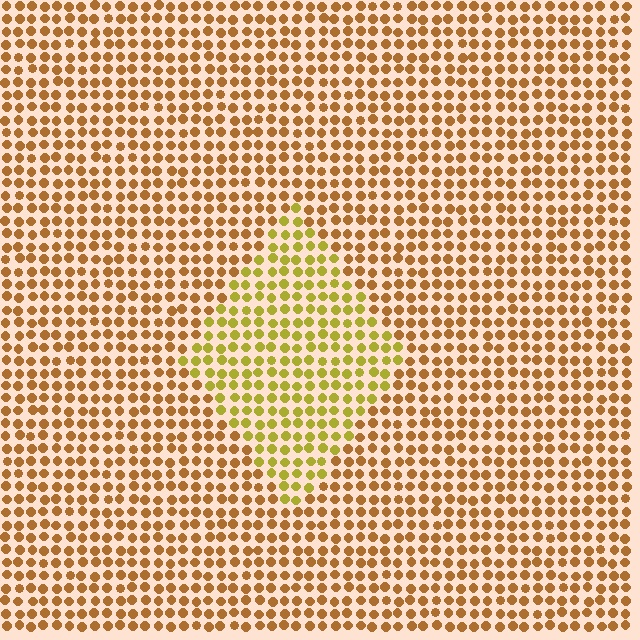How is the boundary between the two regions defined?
The boundary is defined purely by a slight shift in hue (about 31 degrees). Spacing, size, and orientation are identical on both sides.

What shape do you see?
I see a diamond.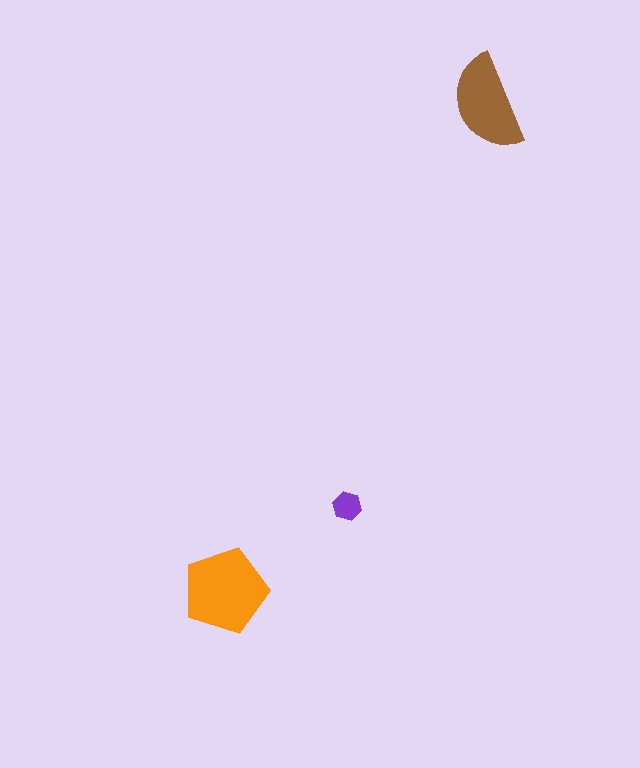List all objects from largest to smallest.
The orange pentagon, the brown semicircle, the purple hexagon.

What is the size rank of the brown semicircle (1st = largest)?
2nd.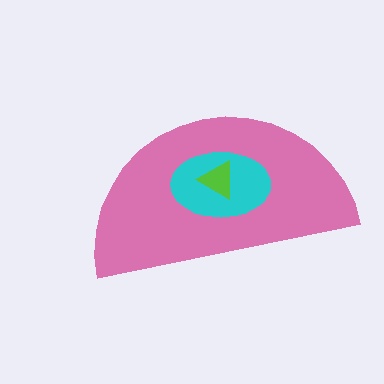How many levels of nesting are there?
3.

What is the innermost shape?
The lime triangle.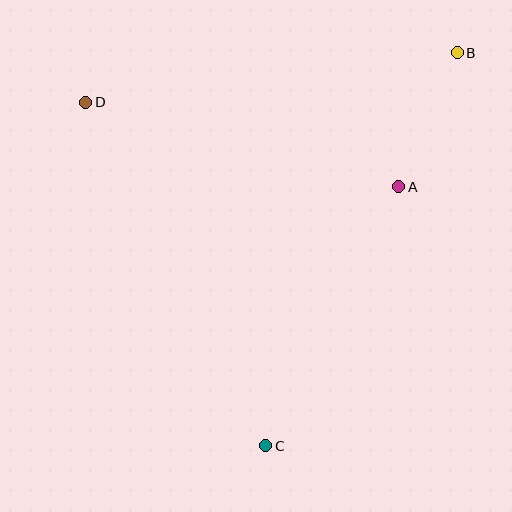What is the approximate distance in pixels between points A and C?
The distance between A and C is approximately 291 pixels.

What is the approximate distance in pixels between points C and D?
The distance between C and D is approximately 388 pixels.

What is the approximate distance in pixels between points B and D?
The distance between B and D is approximately 375 pixels.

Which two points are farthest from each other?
Points B and C are farthest from each other.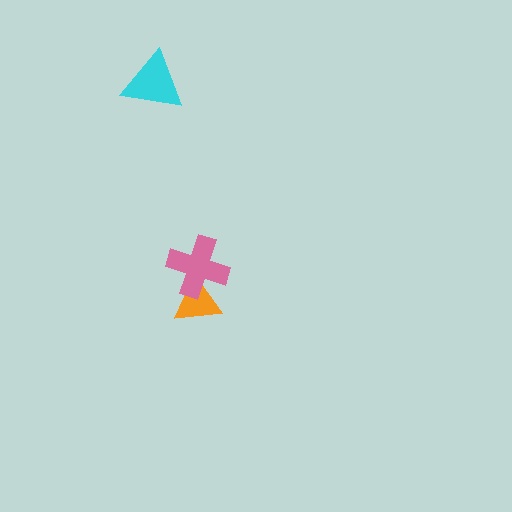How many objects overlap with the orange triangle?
1 object overlaps with the orange triangle.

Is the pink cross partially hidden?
No, no other shape covers it.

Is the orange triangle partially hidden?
Yes, it is partially covered by another shape.